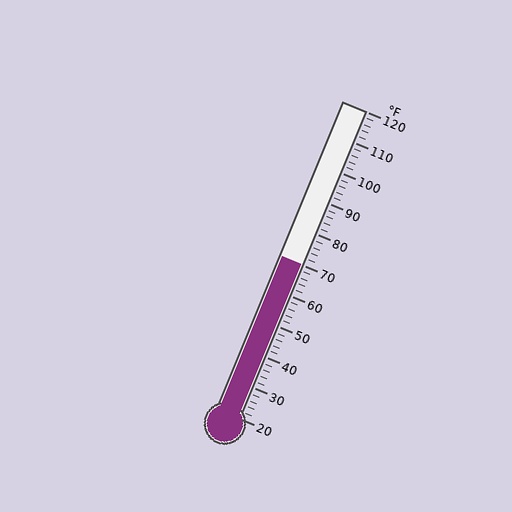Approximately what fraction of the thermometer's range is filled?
The thermometer is filled to approximately 50% of its range.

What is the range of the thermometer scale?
The thermometer scale ranges from 20°F to 120°F.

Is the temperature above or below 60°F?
The temperature is above 60°F.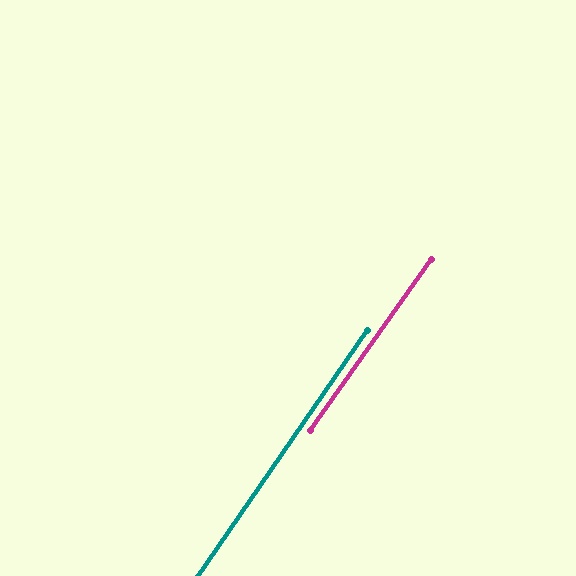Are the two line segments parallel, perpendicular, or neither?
Parallel — their directions differ by only 0.8°.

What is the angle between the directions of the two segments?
Approximately 1 degree.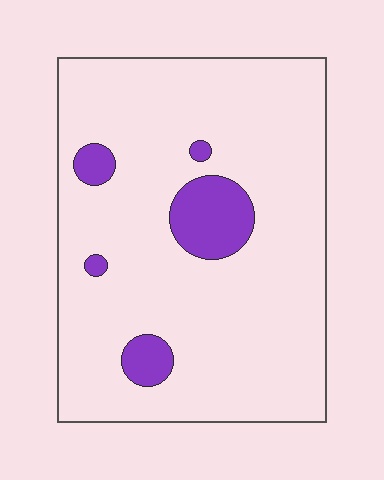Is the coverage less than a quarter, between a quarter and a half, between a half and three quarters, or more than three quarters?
Less than a quarter.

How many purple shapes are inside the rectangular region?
5.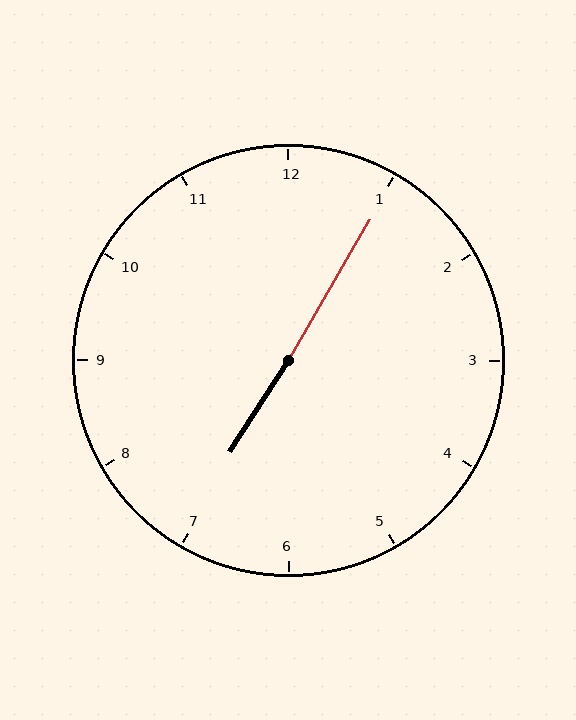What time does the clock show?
7:05.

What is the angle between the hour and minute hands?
Approximately 178 degrees.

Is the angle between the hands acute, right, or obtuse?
It is obtuse.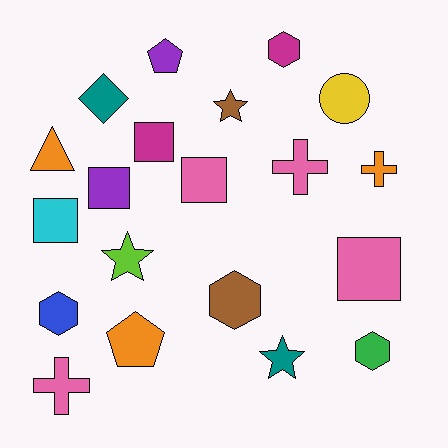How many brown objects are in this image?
There are 2 brown objects.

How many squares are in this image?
There are 5 squares.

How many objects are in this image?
There are 20 objects.